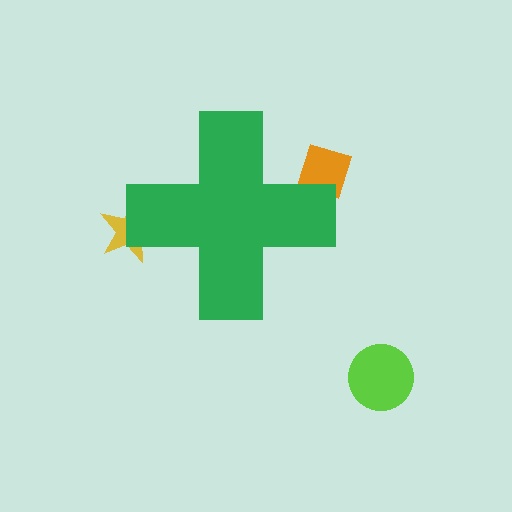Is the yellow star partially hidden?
Yes, the yellow star is partially hidden behind the green cross.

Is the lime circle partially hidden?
No, the lime circle is fully visible.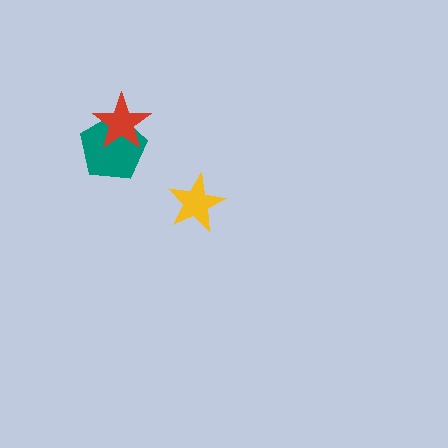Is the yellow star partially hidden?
No, no other shape covers it.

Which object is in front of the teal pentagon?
The red star is in front of the teal pentagon.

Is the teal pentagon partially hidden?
Yes, it is partially covered by another shape.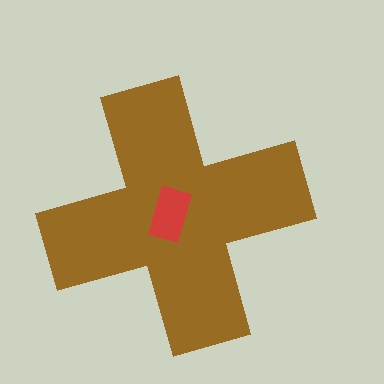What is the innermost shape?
The red rectangle.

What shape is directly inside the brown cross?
The red rectangle.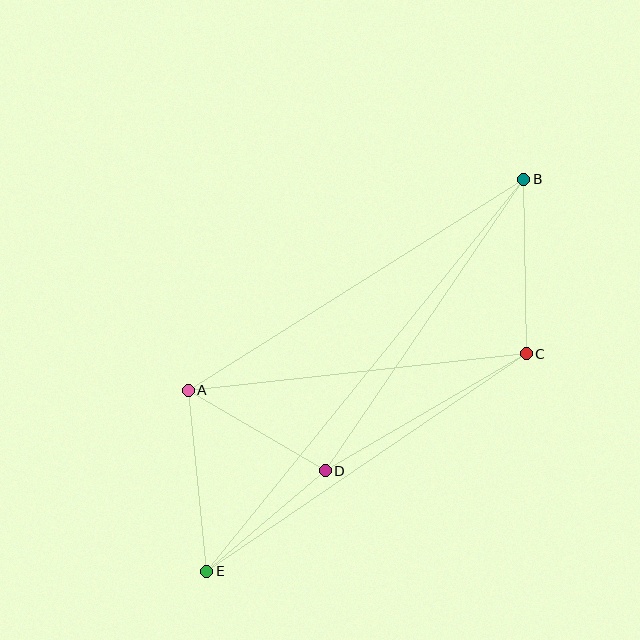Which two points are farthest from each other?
Points B and E are farthest from each other.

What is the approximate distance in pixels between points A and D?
The distance between A and D is approximately 159 pixels.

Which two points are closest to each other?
Points D and E are closest to each other.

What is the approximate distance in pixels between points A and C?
The distance between A and C is approximately 340 pixels.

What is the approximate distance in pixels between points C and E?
The distance between C and E is approximately 387 pixels.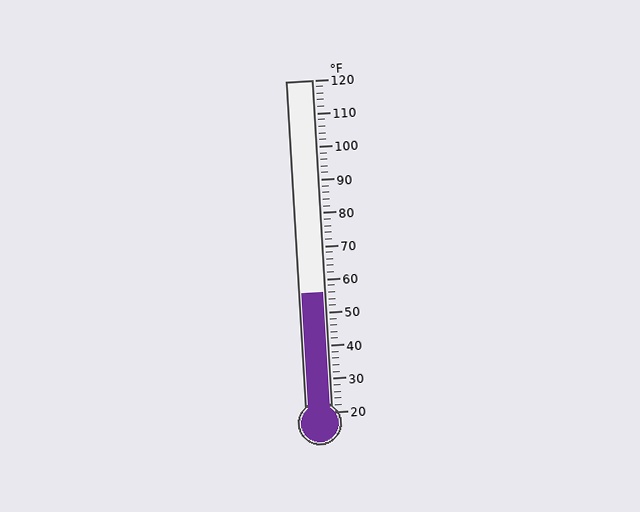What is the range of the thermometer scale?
The thermometer scale ranges from 20°F to 120°F.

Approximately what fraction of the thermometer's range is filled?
The thermometer is filled to approximately 35% of its range.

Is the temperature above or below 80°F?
The temperature is below 80°F.